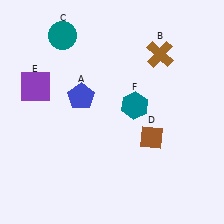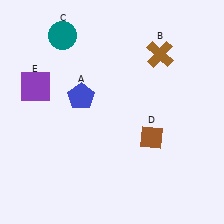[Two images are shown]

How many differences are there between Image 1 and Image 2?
There is 1 difference between the two images.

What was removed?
The teal hexagon (F) was removed in Image 2.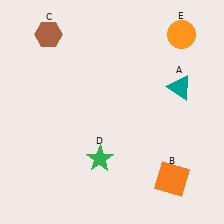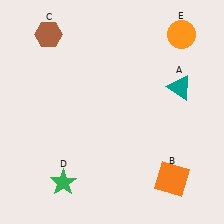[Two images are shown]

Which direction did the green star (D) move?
The green star (D) moved left.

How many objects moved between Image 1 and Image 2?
1 object moved between the two images.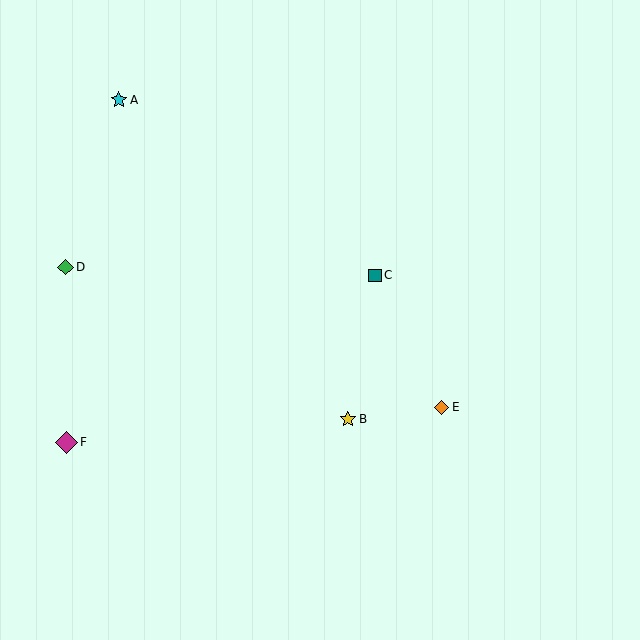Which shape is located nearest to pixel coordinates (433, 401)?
The orange diamond (labeled E) at (442, 407) is nearest to that location.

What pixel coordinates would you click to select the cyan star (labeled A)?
Click at (119, 100) to select the cyan star A.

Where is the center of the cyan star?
The center of the cyan star is at (119, 100).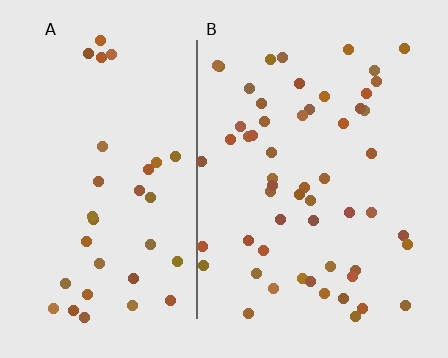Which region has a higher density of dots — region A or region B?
B (the right).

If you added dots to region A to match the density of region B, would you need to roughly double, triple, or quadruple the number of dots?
Approximately double.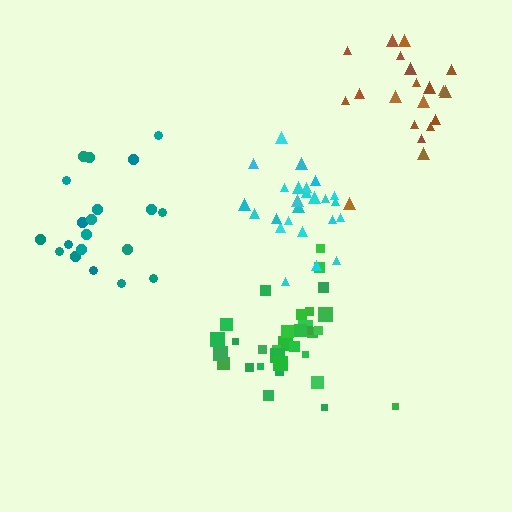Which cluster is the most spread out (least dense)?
Brown.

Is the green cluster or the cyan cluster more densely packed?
Cyan.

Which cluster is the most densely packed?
Cyan.